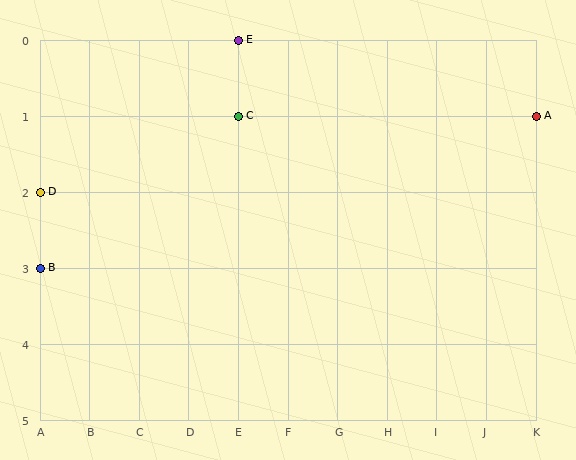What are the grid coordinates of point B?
Point B is at grid coordinates (A, 3).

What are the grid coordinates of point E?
Point E is at grid coordinates (E, 0).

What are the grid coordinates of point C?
Point C is at grid coordinates (E, 1).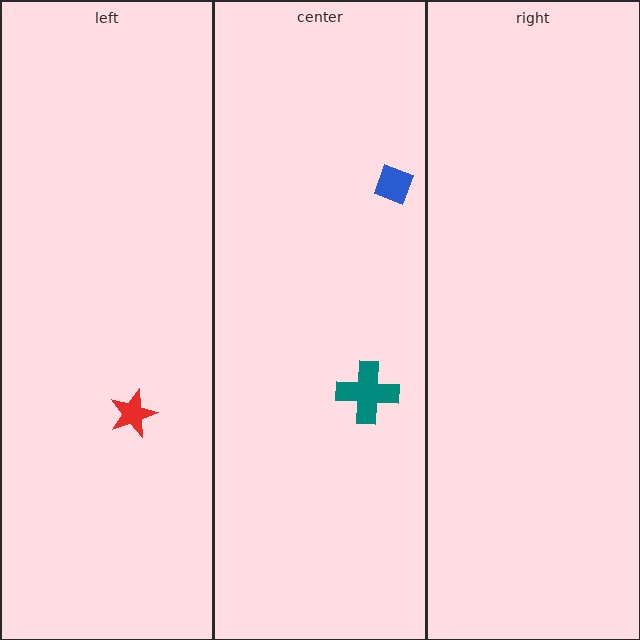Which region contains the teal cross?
The center region.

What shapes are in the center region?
The teal cross, the blue diamond.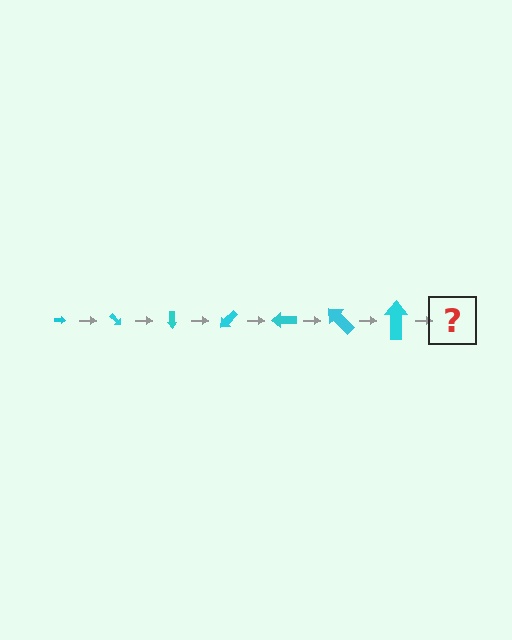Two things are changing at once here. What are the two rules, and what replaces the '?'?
The two rules are that the arrow grows larger each step and it rotates 45 degrees each step. The '?' should be an arrow, larger than the previous one and rotated 315 degrees from the start.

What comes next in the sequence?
The next element should be an arrow, larger than the previous one and rotated 315 degrees from the start.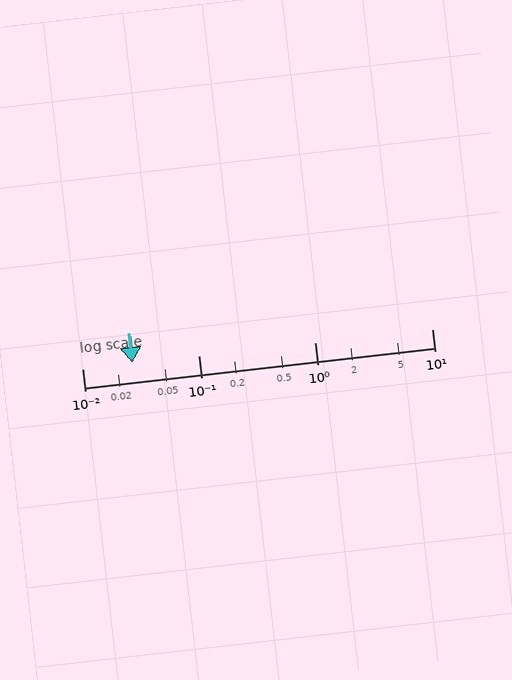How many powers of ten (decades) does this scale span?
The scale spans 3 decades, from 0.01 to 10.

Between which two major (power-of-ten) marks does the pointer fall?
The pointer is between 0.01 and 0.1.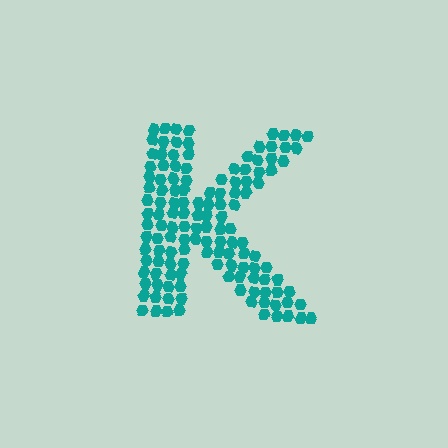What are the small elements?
The small elements are hexagons.